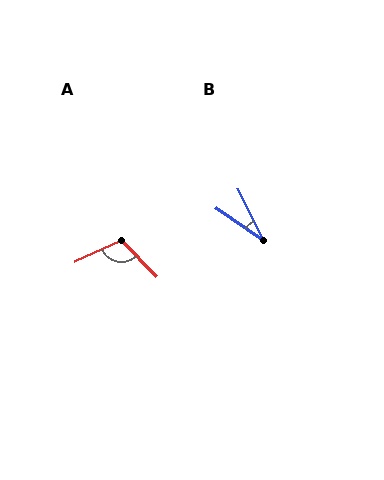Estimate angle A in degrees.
Approximately 109 degrees.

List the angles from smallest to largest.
B (29°), A (109°).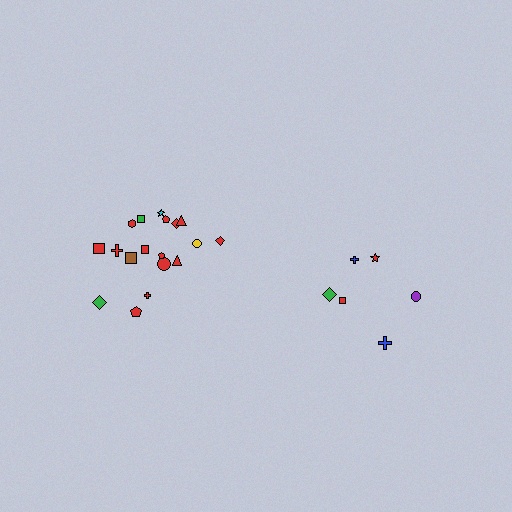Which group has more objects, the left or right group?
The left group.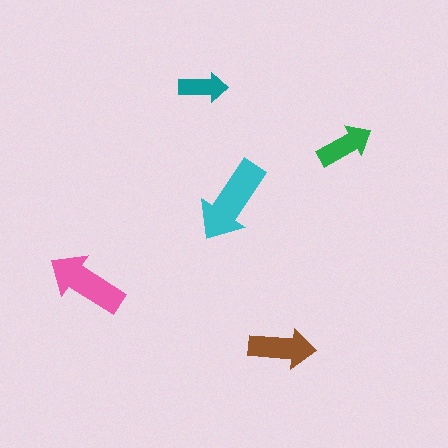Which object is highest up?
The teal arrow is topmost.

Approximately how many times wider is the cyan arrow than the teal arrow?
About 2 times wider.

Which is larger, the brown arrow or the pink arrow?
The pink one.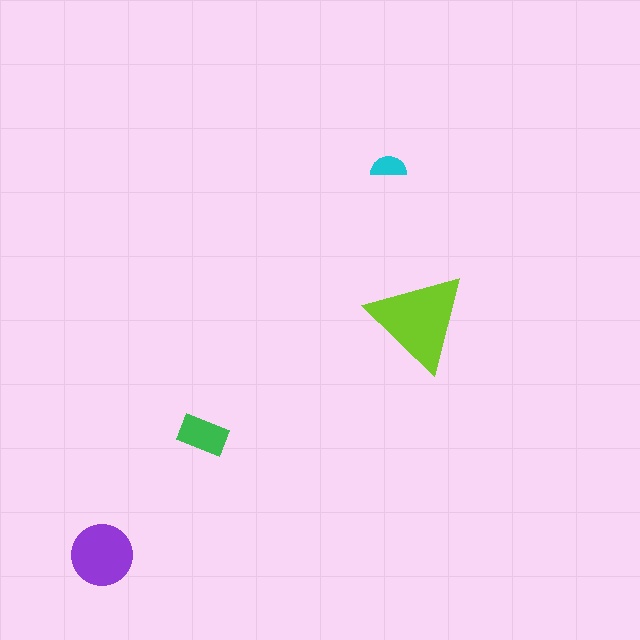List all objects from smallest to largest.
The cyan semicircle, the green rectangle, the purple circle, the lime triangle.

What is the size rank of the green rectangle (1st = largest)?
3rd.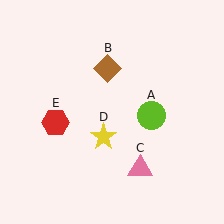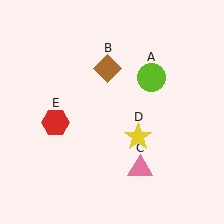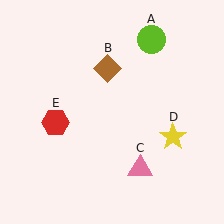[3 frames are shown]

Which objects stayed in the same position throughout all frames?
Brown diamond (object B) and pink triangle (object C) and red hexagon (object E) remained stationary.